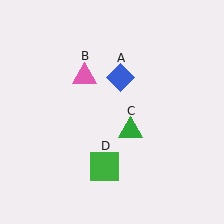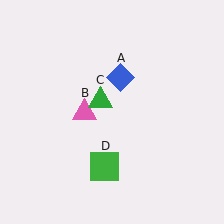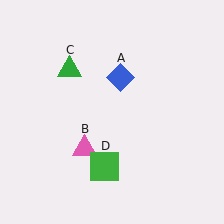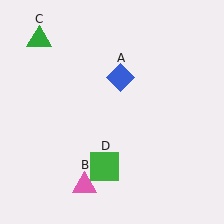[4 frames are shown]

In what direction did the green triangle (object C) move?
The green triangle (object C) moved up and to the left.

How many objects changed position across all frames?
2 objects changed position: pink triangle (object B), green triangle (object C).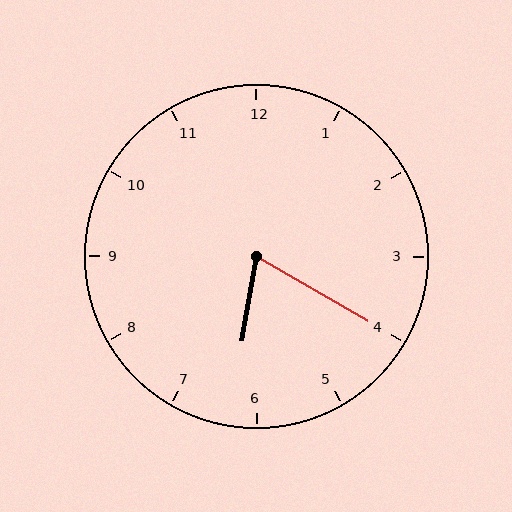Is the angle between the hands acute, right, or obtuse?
It is acute.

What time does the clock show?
6:20.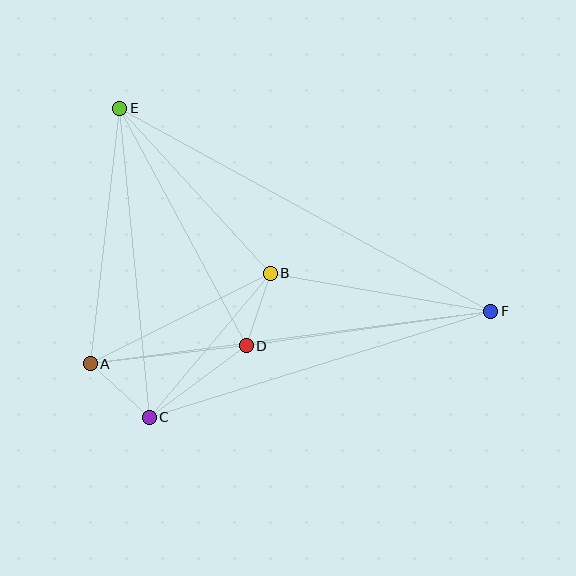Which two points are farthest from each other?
Points E and F are farthest from each other.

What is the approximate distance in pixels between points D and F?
The distance between D and F is approximately 247 pixels.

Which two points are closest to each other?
Points B and D are closest to each other.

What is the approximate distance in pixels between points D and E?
The distance between D and E is approximately 269 pixels.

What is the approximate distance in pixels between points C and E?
The distance between C and E is approximately 310 pixels.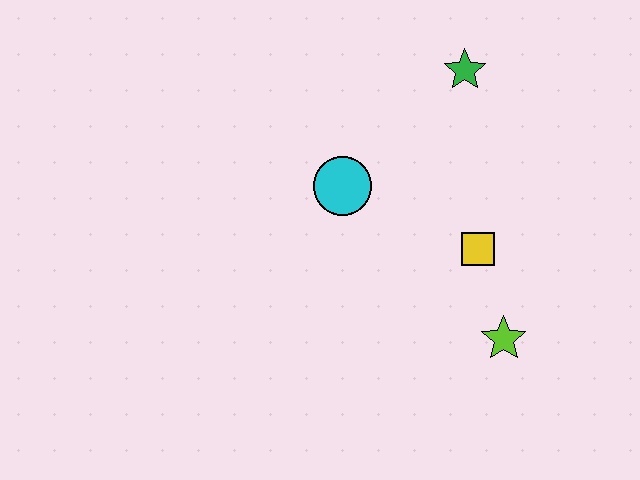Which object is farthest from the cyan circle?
The lime star is farthest from the cyan circle.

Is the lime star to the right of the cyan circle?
Yes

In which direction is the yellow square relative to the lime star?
The yellow square is above the lime star.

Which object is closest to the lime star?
The yellow square is closest to the lime star.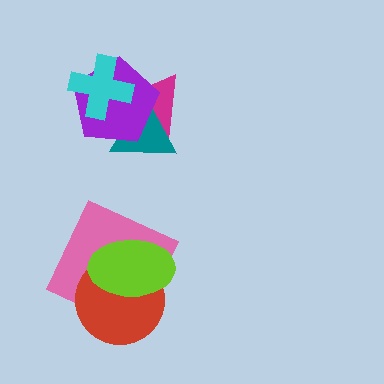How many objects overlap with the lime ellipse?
2 objects overlap with the lime ellipse.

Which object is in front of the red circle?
The lime ellipse is in front of the red circle.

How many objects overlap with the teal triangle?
3 objects overlap with the teal triangle.